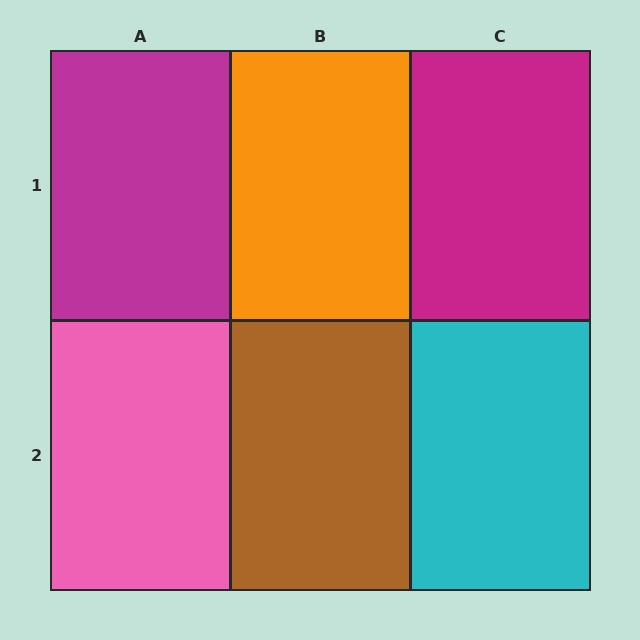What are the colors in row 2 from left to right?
Pink, brown, cyan.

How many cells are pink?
1 cell is pink.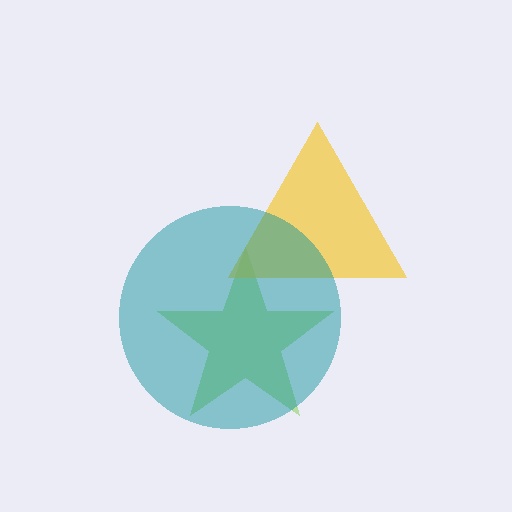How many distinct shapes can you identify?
There are 3 distinct shapes: a lime star, a yellow triangle, a teal circle.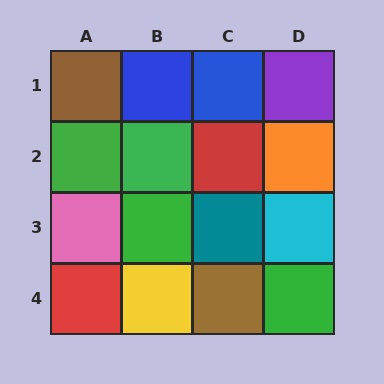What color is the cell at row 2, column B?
Green.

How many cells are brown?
2 cells are brown.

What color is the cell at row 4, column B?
Yellow.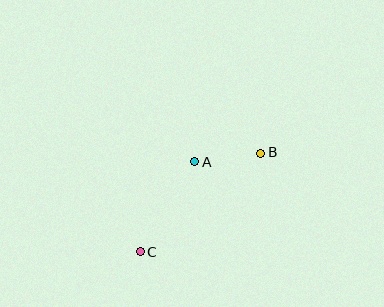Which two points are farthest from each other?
Points B and C are farthest from each other.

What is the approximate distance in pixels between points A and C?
The distance between A and C is approximately 106 pixels.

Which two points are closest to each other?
Points A and B are closest to each other.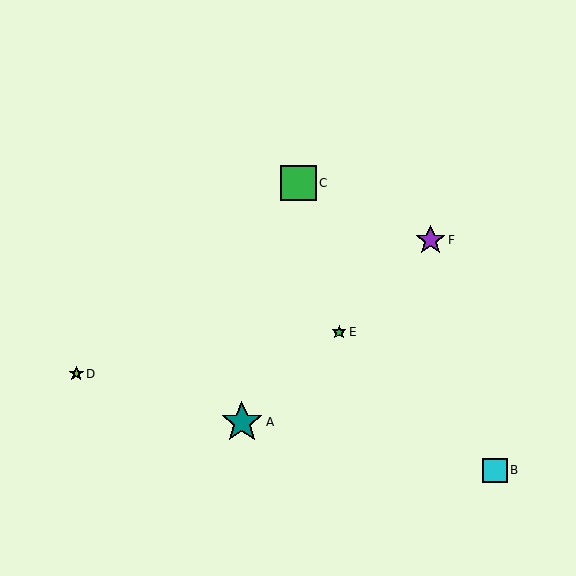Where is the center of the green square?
The center of the green square is at (299, 183).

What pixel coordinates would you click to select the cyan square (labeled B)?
Click at (495, 470) to select the cyan square B.